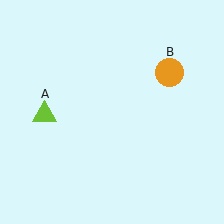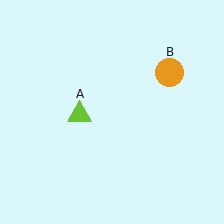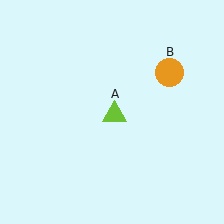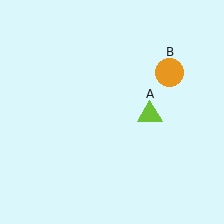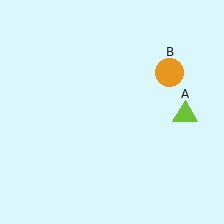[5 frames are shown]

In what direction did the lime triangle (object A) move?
The lime triangle (object A) moved right.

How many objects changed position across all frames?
1 object changed position: lime triangle (object A).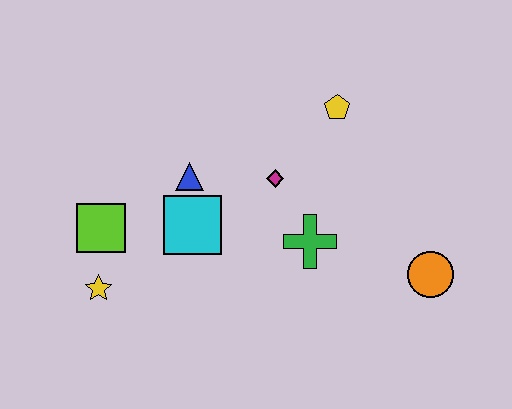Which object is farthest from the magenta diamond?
The yellow star is farthest from the magenta diamond.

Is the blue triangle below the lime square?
No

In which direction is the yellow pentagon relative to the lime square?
The yellow pentagon is to the right of the lime square.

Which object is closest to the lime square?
The yellow star is closest to the lime square.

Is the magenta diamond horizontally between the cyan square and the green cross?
Yes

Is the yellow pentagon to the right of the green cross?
Yes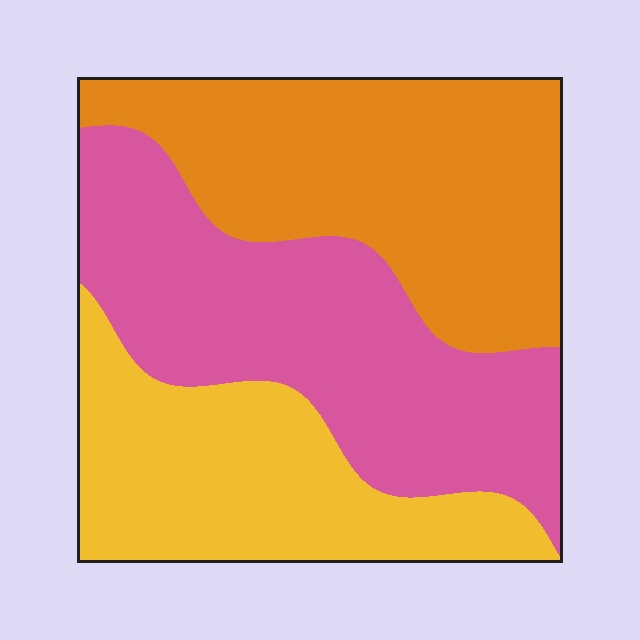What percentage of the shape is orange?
Orange covers roughly 35% of the shape.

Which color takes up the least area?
Yellow, at roughly 25%.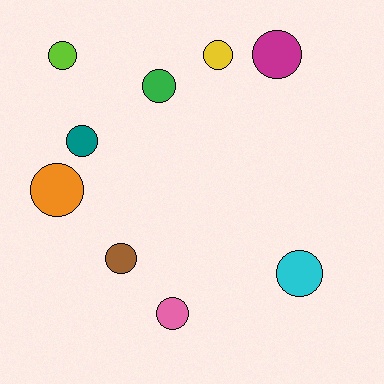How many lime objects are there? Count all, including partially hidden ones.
There is 1 lime object.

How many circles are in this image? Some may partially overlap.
There are 9 circles.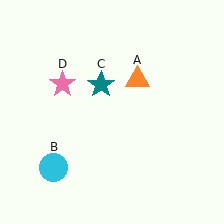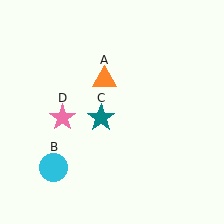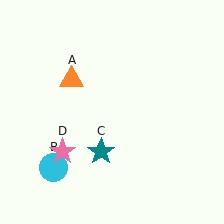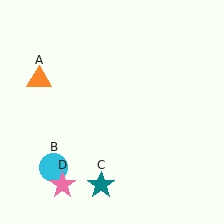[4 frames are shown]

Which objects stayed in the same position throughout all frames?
Cyan circle (object B) remained stationary.